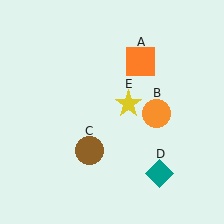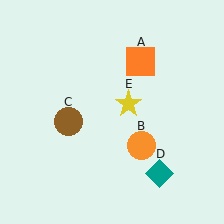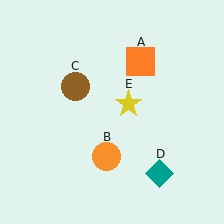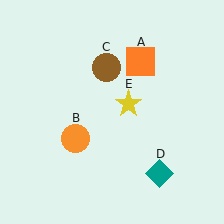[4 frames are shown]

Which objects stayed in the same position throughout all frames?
Orange square (object A) and teal diamond (object D) and yellow star (object E) remained stationary.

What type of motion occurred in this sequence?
The orange circle (object B), brown circle (object C) rotated clockwise around the center of the scene.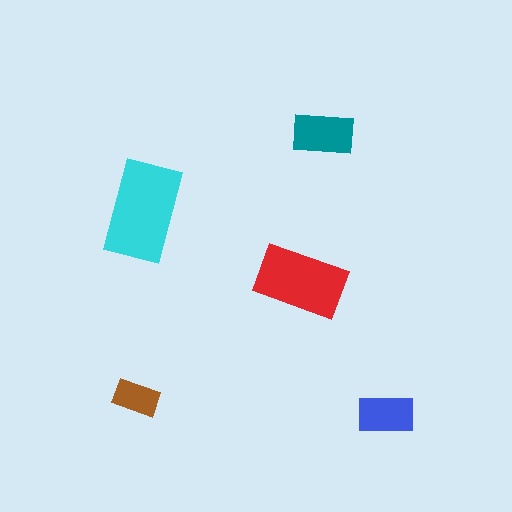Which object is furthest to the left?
The brown rectangle is leftmost.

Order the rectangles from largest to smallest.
the cyan one, the red one, the teal one, the blue one, the brown one.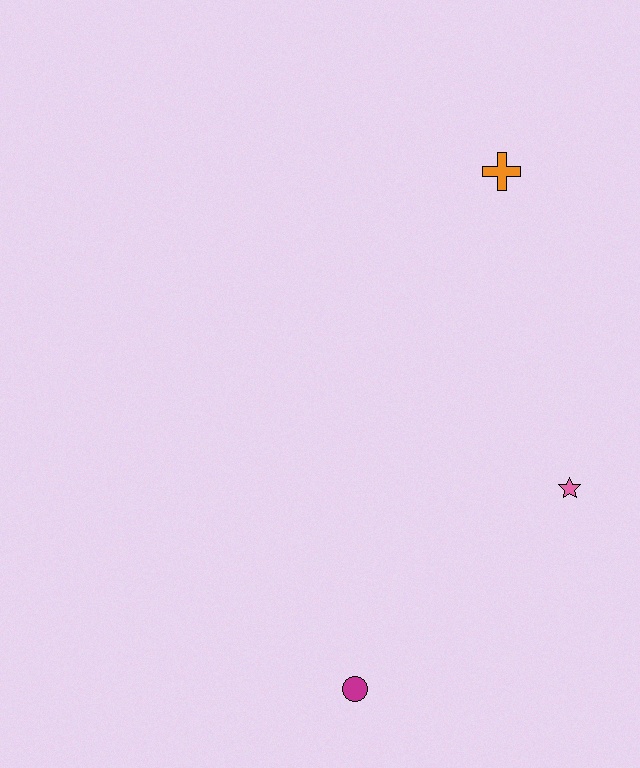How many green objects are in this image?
There are no green objects.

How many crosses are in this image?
There is 1 cross.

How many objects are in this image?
There are 3 objects.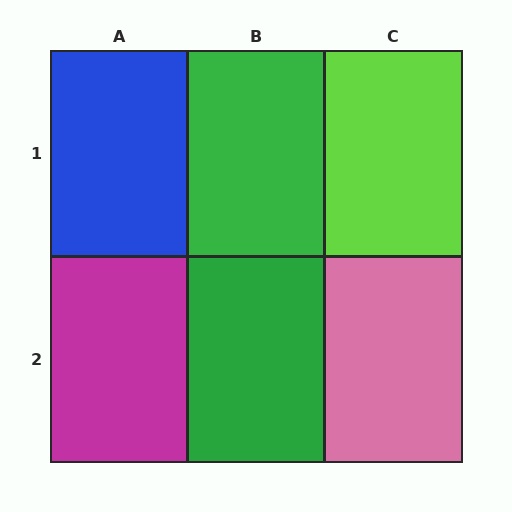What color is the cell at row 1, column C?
Lime.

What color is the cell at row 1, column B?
Green.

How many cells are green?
2 cells are green.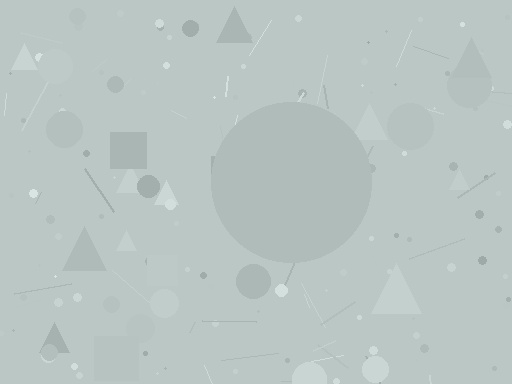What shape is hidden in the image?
A circle is hidden in the image.